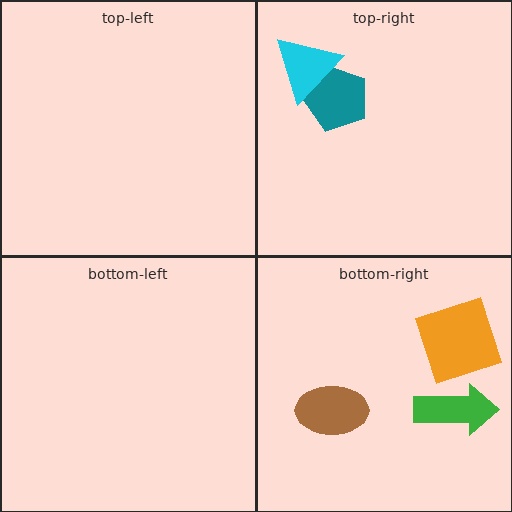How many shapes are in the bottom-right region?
3.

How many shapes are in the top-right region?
2.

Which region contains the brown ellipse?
The bottom-right region.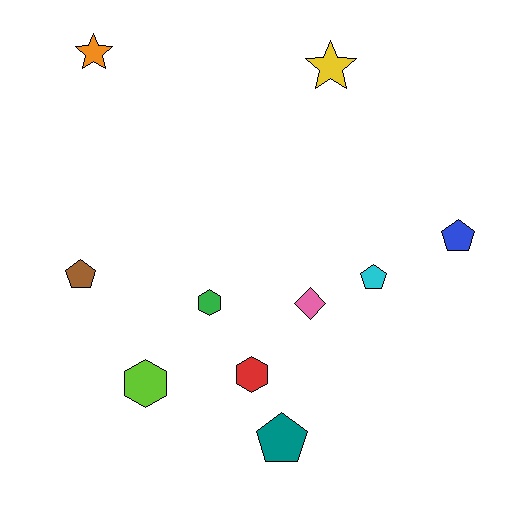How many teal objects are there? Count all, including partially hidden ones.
There is 1 teal object.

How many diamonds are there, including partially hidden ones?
There is 1 diamond.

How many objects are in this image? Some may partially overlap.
There are 10 objects.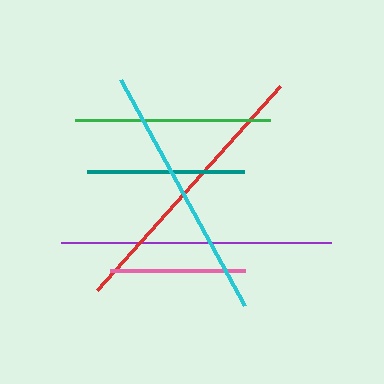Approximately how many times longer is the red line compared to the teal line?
The red line is approximately 1.8 times the length of the teal line.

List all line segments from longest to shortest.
From longest to shortest: red, purple, cyan, green, teal, pink.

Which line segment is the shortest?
The pink line is the shortest at approximately 135 pixels.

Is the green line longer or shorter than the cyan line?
The cyan line is longer than the green line.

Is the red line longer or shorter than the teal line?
The red line is longer than the teal line.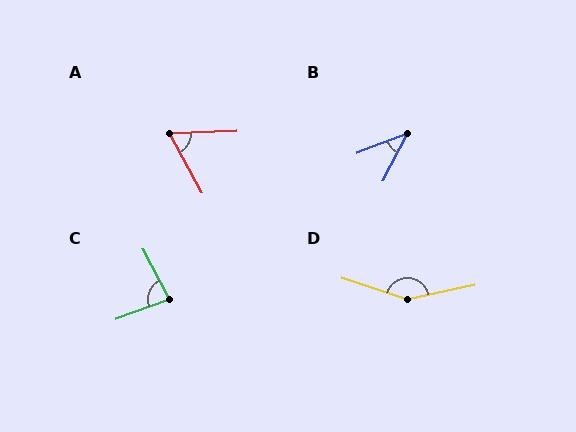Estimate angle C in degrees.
Approximately 83 degrees.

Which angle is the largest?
D, at approximately 150 degrees.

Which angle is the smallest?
B, at approximately 42 degrees.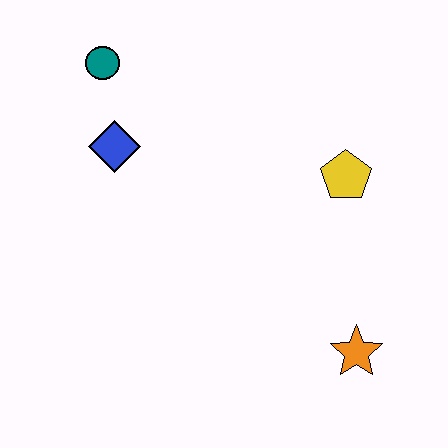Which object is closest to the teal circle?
The blue diamond is closest to the teal circle.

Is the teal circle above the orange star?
Yes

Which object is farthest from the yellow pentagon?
The teal circle is farthest from the yellow pentagon.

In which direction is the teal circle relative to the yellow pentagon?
The teal circle is to the left of the yellow pentagon.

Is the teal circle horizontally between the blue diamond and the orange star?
No